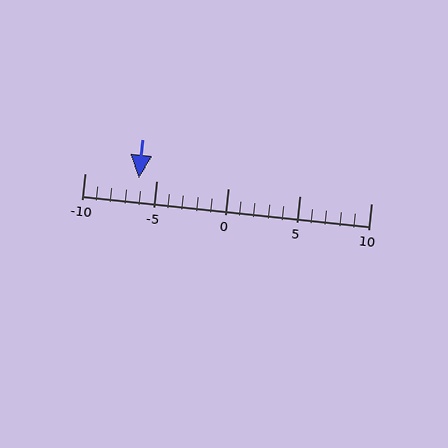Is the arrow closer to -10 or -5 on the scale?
The arrow is closer to -5.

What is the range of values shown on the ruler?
The ruler shows values from -10 to 10.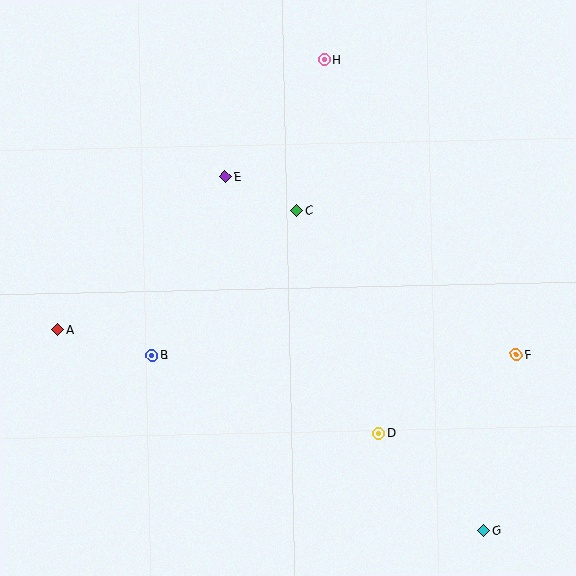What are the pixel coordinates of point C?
Point C is at (297, 210).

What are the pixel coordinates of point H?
Point H is at (324, 60).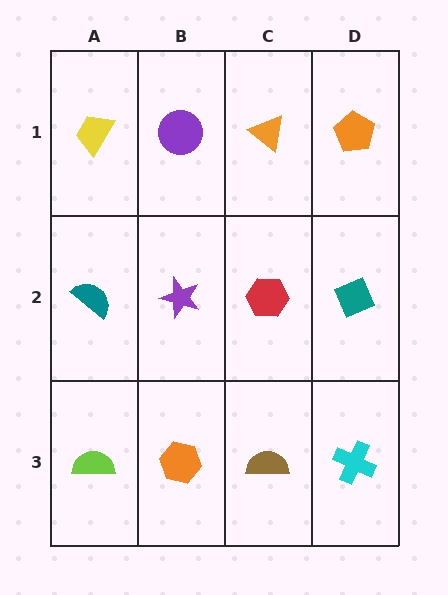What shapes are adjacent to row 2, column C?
An orange triangle (row 1, column C), a brown semicircle (row 3, column C), a purple star (row 2, column B), a teal diamond (row 2, column D).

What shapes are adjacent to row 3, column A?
A teal semicircle (row 2, column A), an orange hexagon (row 3, column B).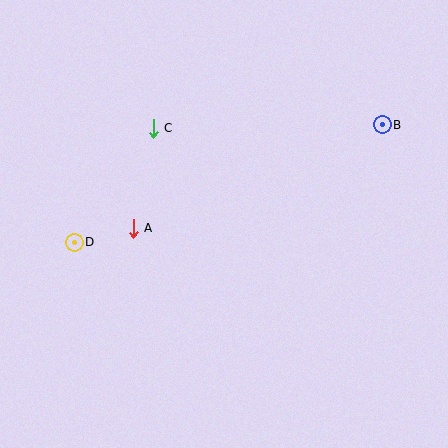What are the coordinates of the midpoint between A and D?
The midpoint between A and D is at (104, 235).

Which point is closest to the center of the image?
Point A at (133, 228) is closest to the center.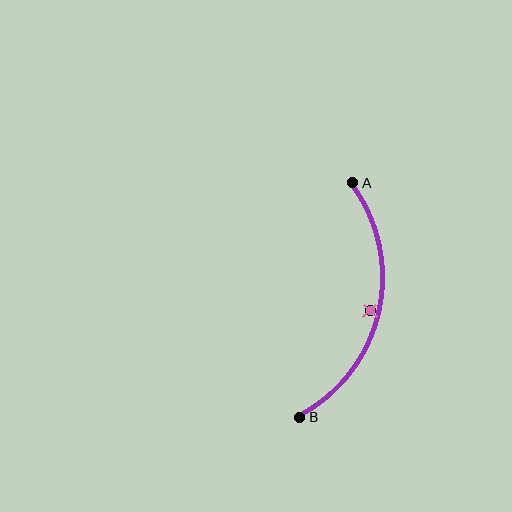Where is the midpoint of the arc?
The arc midpoint is the point on the curve farthest from the straight line joining A and B. It sits to the right of that line.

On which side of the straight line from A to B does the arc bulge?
The arc bulges to the right of the straight line connecting A and B.